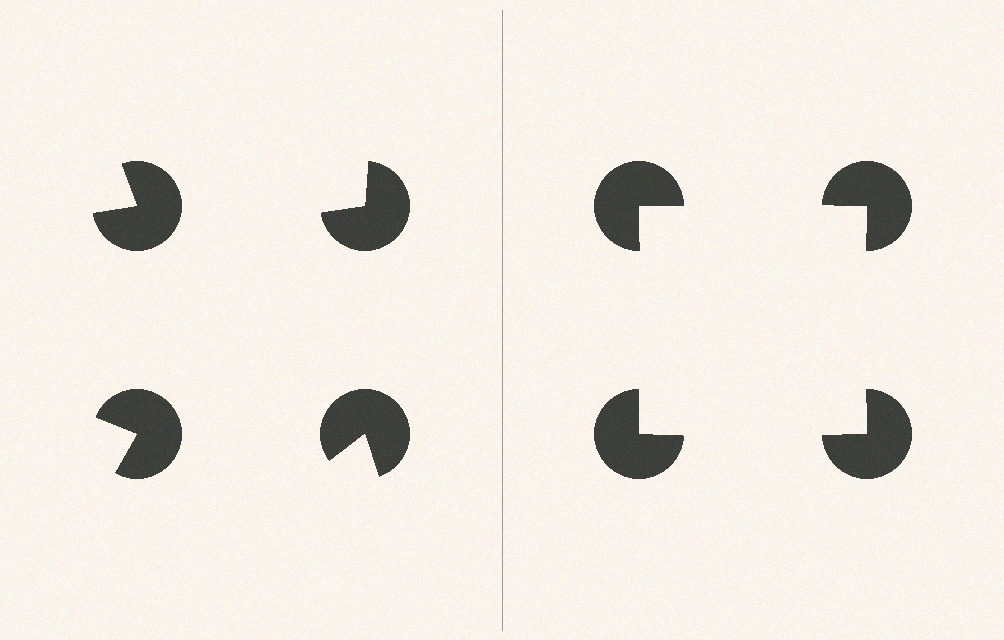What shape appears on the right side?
An illusory square.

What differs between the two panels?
The pac-man discs are positioned identically on both sides; only the wedge orientations differ. On the right they align to a square; on the left they are misaligned.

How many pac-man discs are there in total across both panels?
8 — 4 on each side.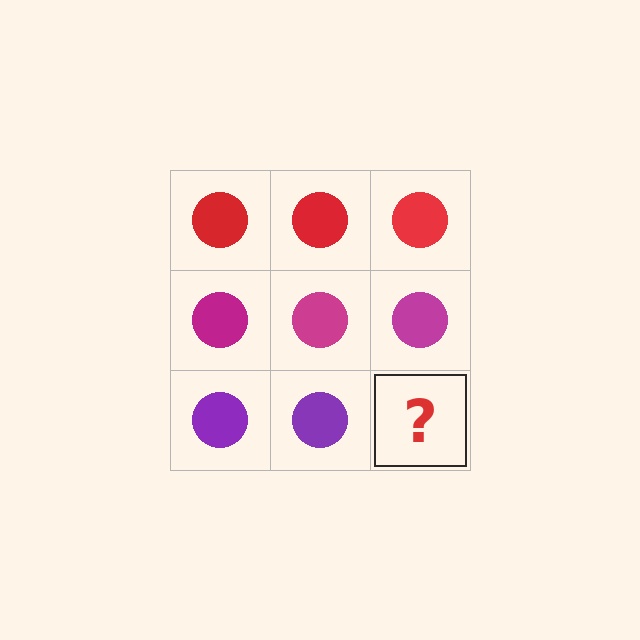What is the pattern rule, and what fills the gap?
The rule is that each row has a consistent color. The gap should be filled with a purple circle.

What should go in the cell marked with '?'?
The missing cell should contain a purple circle.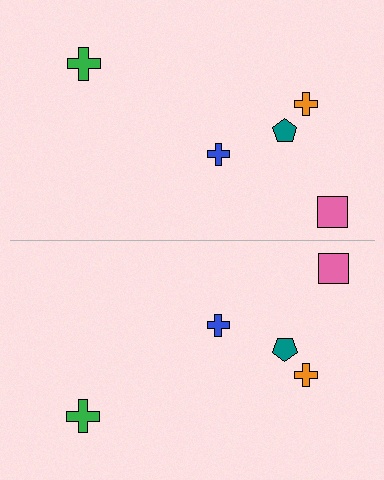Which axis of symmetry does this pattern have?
The pattern has a horizontal axis of symmetry running through the center of the image.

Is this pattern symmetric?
Yes, this pattern has bilateral (reflection) symmetry.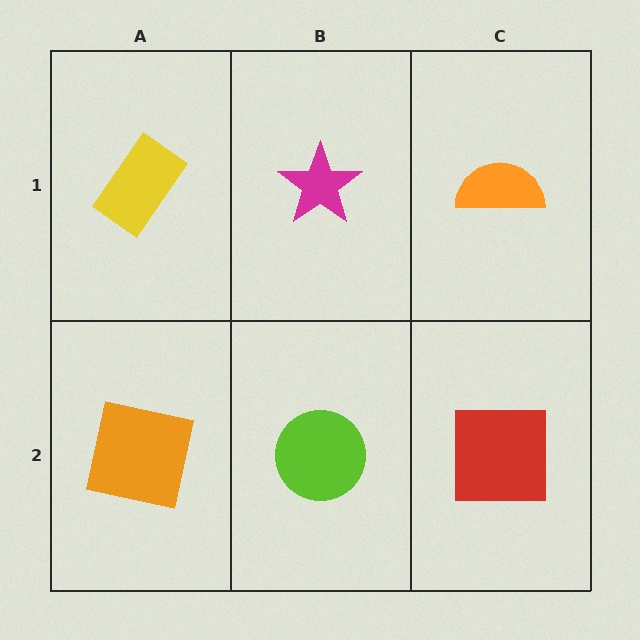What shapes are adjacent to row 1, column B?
A lime circle (row 2, column B), a yellow rectangle (row 1, column A), an orange semicircle (row 1, column C).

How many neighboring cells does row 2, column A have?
2.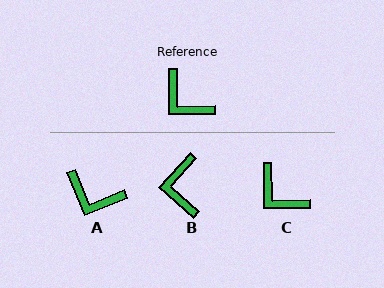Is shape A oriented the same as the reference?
No, it is off by about 22 degrees.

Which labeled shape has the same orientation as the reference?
C.